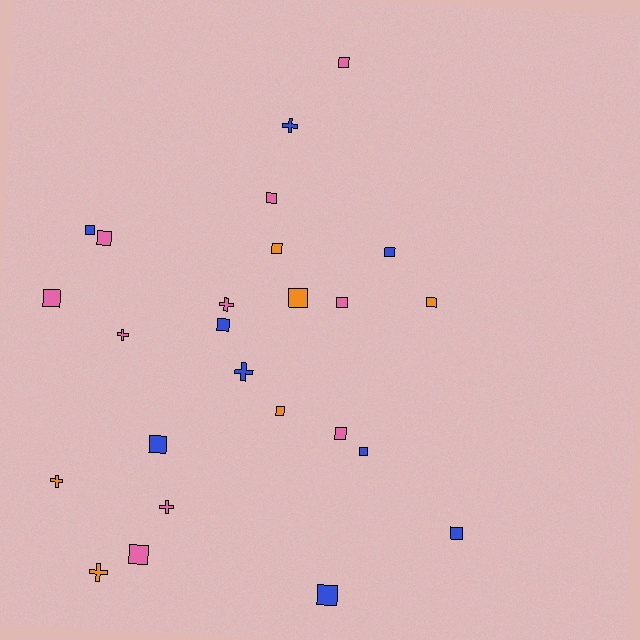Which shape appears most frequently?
Square, with 18 objects.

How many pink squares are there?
There are 7 pink squares.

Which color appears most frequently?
Pink, with 10 objects.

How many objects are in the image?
There are 25 objects.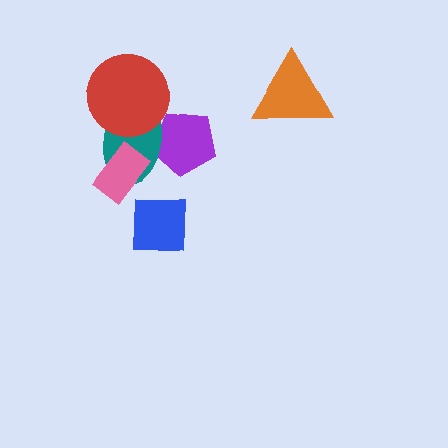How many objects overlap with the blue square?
0 objects overlap with the blue square.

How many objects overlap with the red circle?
1 object overlaps with the red circle.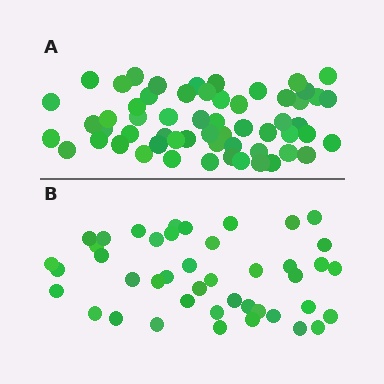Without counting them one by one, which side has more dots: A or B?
Region A (the top region) has more dots.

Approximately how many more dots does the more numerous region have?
Region A has approximately 15 more dots than region B.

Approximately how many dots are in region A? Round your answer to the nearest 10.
About 60 dots. (The exact count is 58, which rounds to 60.)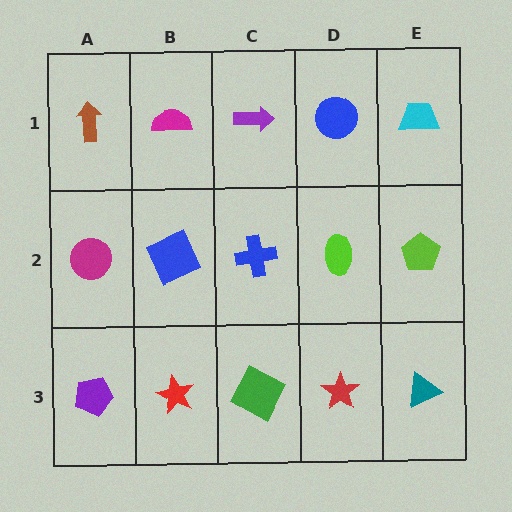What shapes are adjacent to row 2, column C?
A purple arrow (row 1, column C), a green square (row 3, column C), a blue square (row 2, column B), a lime ellipse (row 2, column D).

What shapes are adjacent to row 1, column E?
A lime pentagon (row 2, column E), a blue circle (row 1, column D).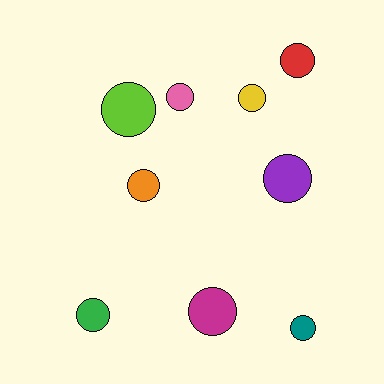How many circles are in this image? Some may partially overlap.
There are 9 circles.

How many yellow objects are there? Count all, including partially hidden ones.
There is 1 yellow object.